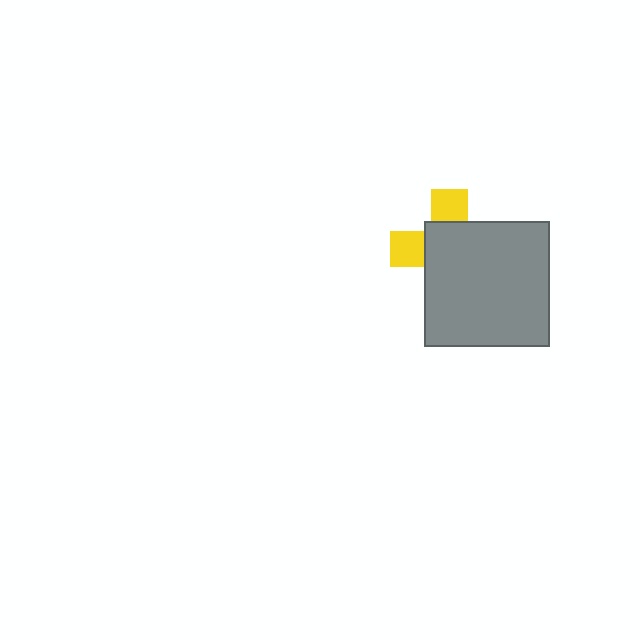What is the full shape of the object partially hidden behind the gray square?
The partially hidden object is a yellow cross.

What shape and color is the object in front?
The object in front is a gray square.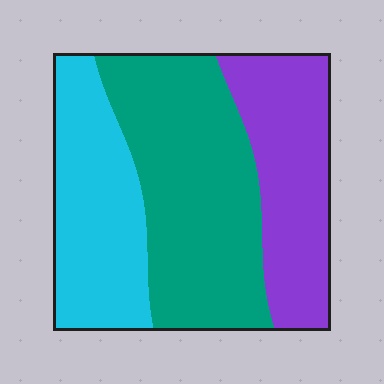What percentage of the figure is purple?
Purple takes up between a quarter and a half of the figure.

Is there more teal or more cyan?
Teal.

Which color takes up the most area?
Teal, at roughly 45%.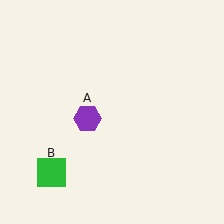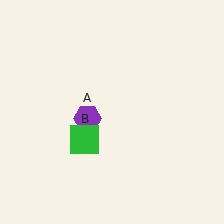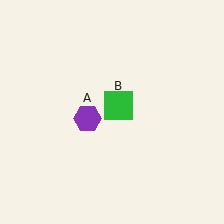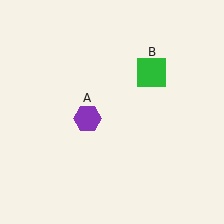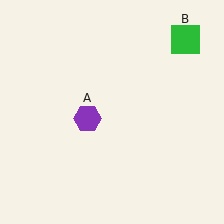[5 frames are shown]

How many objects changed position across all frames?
1 object changed position: green square (object B).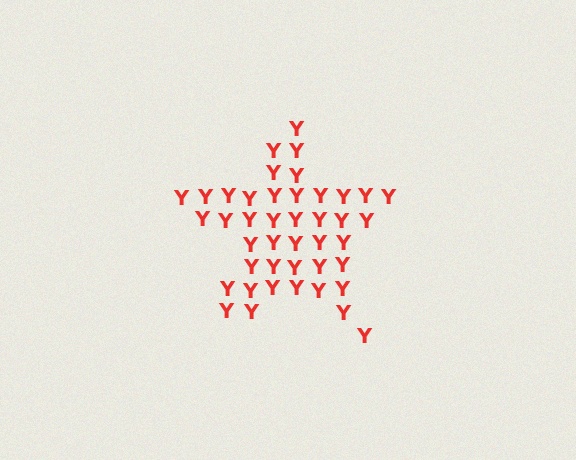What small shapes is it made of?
It is made of small letter Y's.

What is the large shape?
The large shape is a star.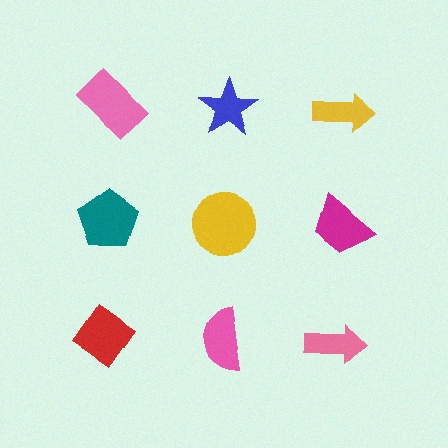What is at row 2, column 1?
A teal pentagon.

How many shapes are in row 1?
3 shapes.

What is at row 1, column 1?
A pink rectangle.